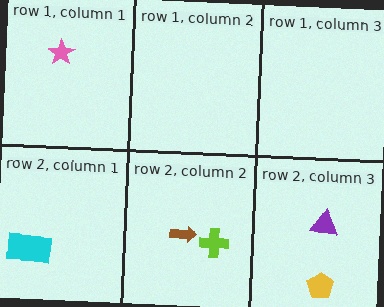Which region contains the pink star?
The row 1, column 1 region.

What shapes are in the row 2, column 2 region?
The lime cross, the brown arrow.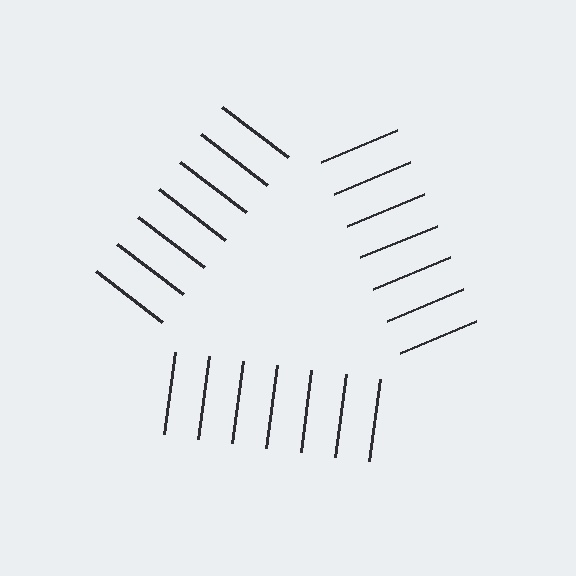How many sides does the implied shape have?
3 sides — the line-ends trace a triangle.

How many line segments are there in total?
21 — 7 along each of the 3 edges.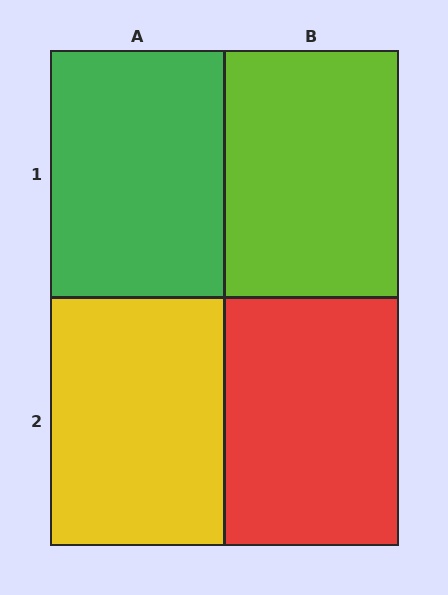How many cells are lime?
1 cell is lime.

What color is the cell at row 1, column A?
Green.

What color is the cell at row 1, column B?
Lime.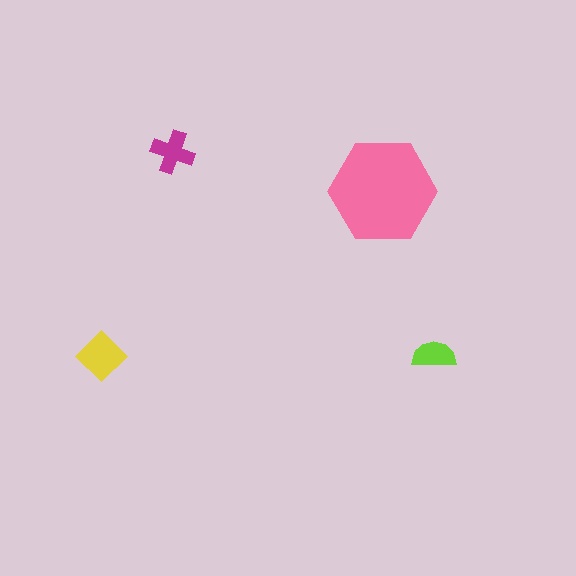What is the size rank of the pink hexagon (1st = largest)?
1st.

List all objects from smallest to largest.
The lime semicircle, the magenta cross, the yellow diamond, the pink hexagon.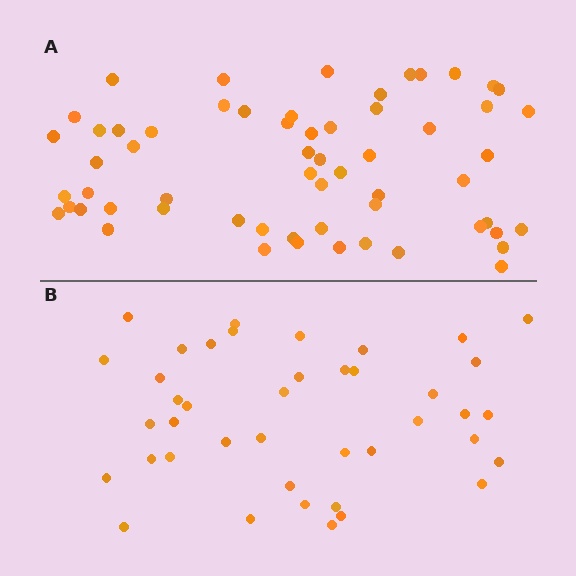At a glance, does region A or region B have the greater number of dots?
Region A (the top region) has more dots.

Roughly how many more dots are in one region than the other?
Region A has approximately 20 more dots than region B.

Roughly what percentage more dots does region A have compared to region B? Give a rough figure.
About 45% more.